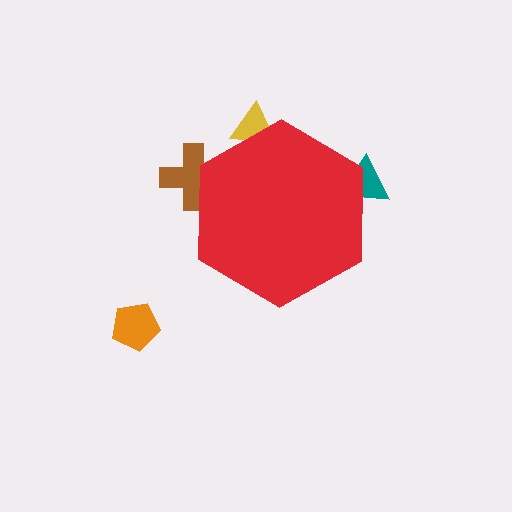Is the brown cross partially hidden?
Yes, the brown cross is partially hidden behind the red hexagon.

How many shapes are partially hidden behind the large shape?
3 shapes are partially hidden.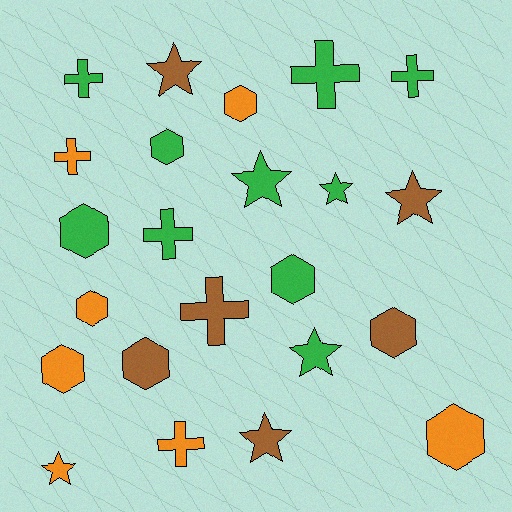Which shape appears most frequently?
Hexagon, with 9 objects.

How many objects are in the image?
There are 23 objects.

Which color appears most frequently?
Green, with 10 objects.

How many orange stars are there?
There is 1 orange star.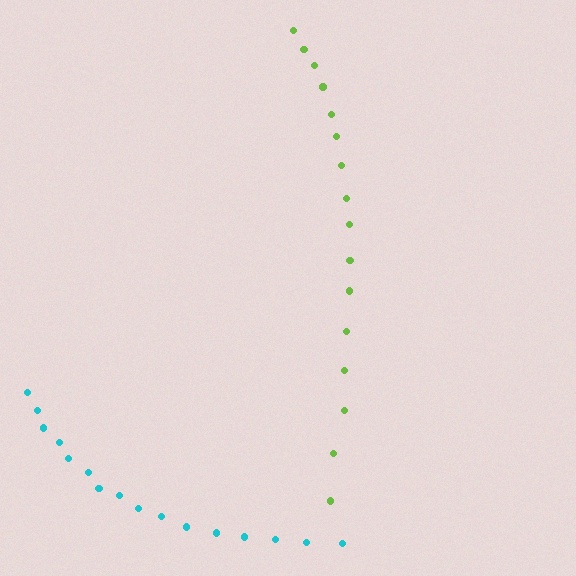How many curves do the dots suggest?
There are 2 distinct paths.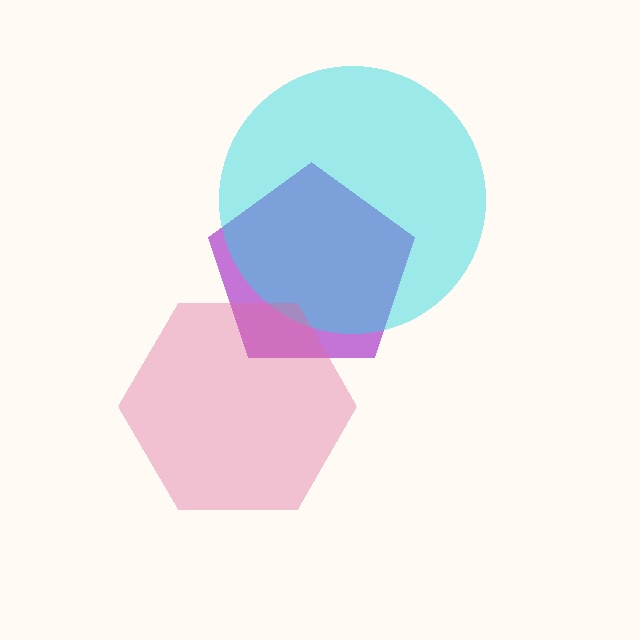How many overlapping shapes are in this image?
There are 3 overlapping shapes in the image.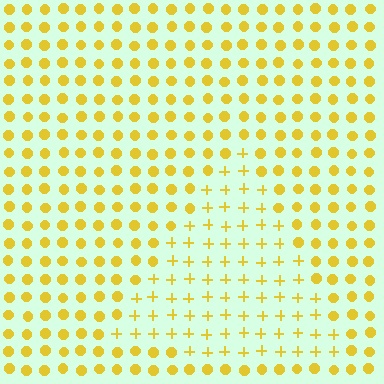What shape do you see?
I see a triangle.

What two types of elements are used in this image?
The image uses plus signs inside the triangle region and circles outside it.